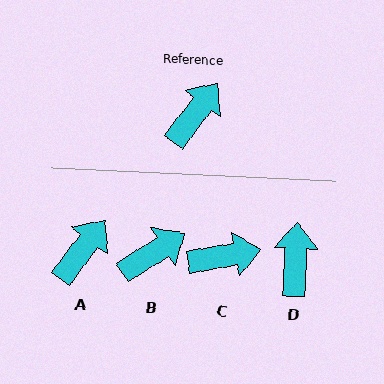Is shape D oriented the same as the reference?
No, it is off by about 34 degrees.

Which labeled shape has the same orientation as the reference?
A.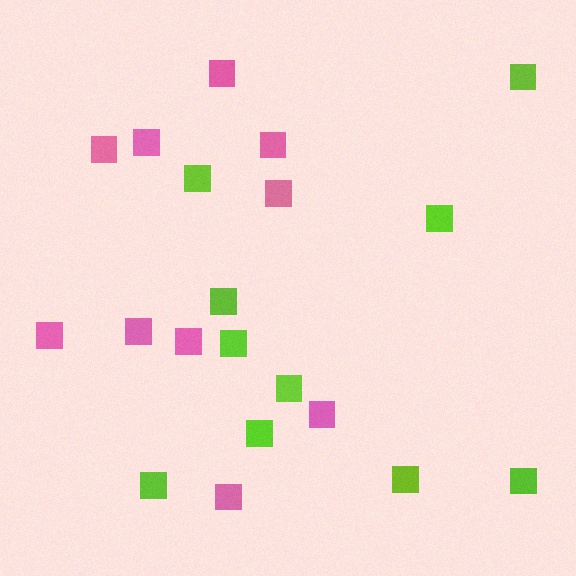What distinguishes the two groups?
There are 2 groups: one group of lime squares (10) and one group of pink squares (10).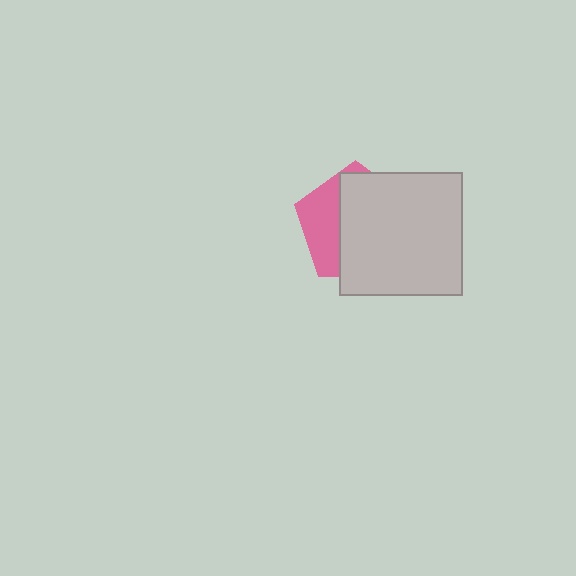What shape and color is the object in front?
The object in front is a light gray square.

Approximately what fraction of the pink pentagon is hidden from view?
Roughly 66% of the pink pentagon is hidden behind the light gray square.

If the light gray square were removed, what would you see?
You would see the complete pink pentagon.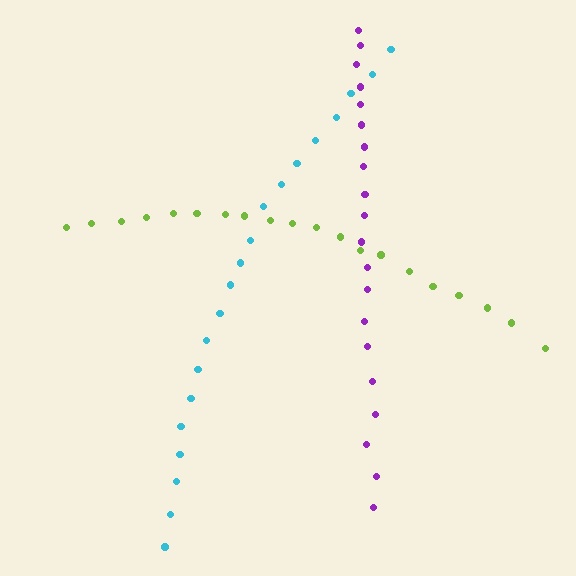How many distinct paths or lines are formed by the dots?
There are 3 distinct paths.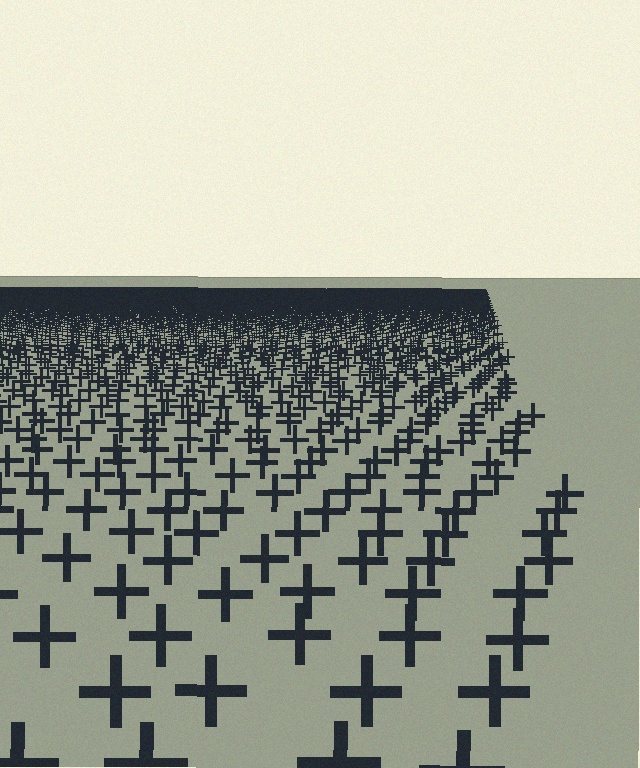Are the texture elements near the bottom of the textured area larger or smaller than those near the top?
Larger. Near the bottom, elements are closer to the viewer and appear at a bigger on-screen size.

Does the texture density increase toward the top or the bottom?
Density increases toward the top.